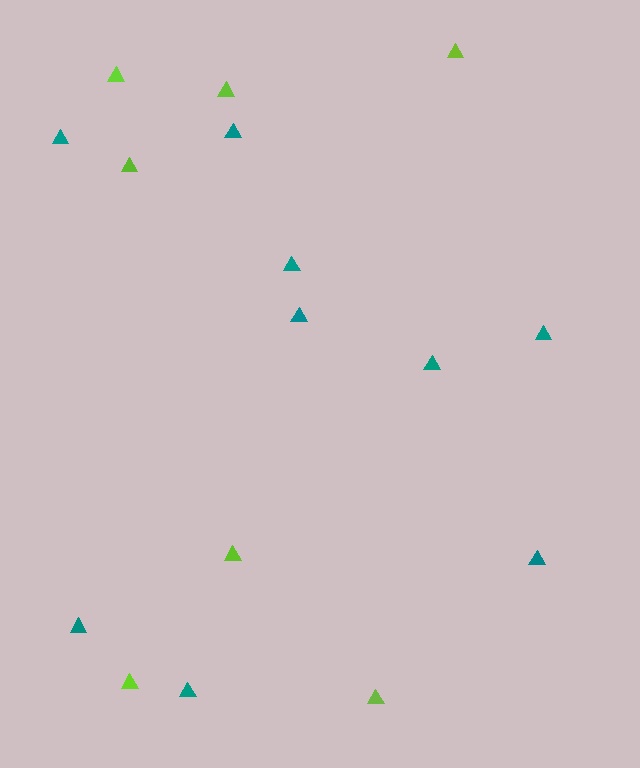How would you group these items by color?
There are 2 groups: one group of lime triangles (7) and one group of teal triangles (9).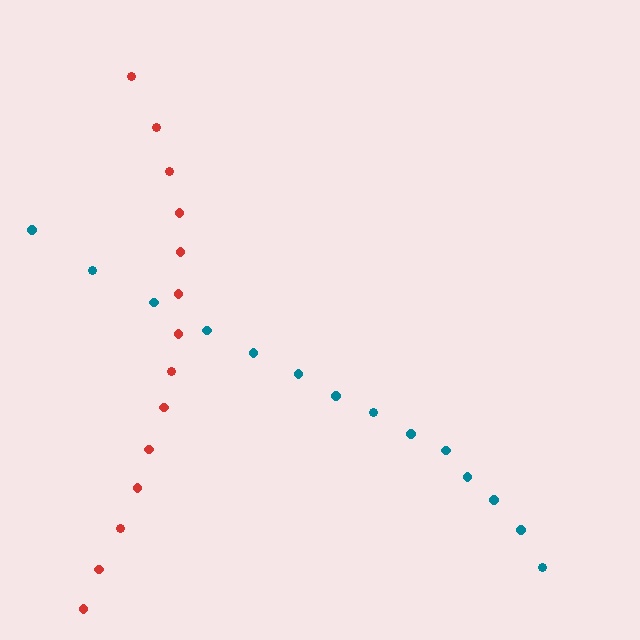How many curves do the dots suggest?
There are 2 distinct paths.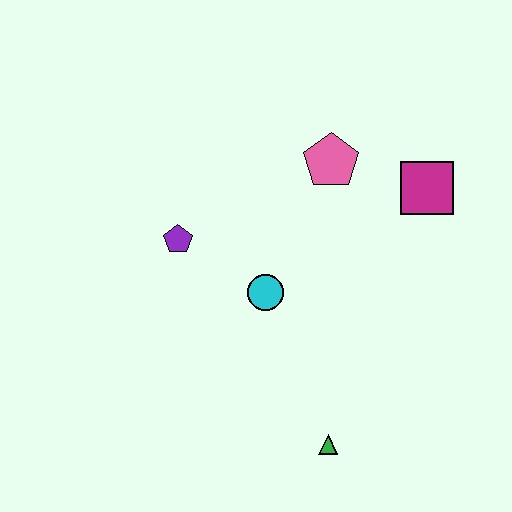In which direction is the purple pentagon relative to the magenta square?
The purple pentagon is to the left of the magenta square.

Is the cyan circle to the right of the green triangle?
No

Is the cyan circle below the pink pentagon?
Yes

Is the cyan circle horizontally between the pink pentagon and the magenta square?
No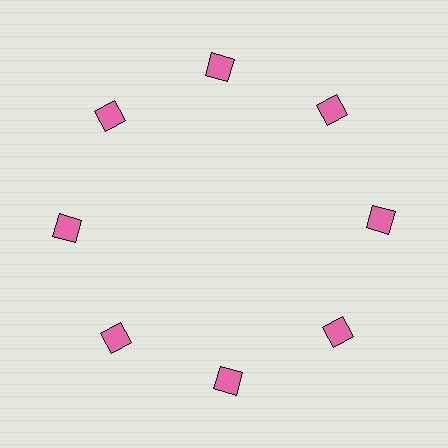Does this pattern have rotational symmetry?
Yes, this pattern has 8-fold rotational symmetry. It looks the same after rotating 45 degrees around the center.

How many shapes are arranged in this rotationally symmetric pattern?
There are 8 shapes, arranged in 8 groups of 1.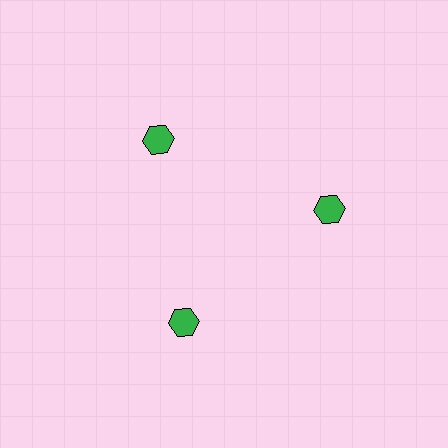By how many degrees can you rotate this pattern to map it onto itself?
The pattern maps onto itself every 120 degrees of rotation.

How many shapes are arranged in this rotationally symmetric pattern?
There are 3 shapes, arranged in 3 groups of 1.